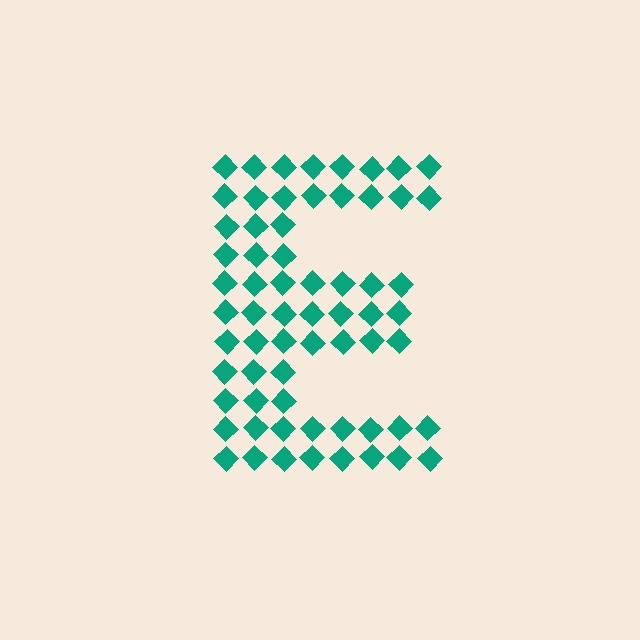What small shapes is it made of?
It is made of small diamonds.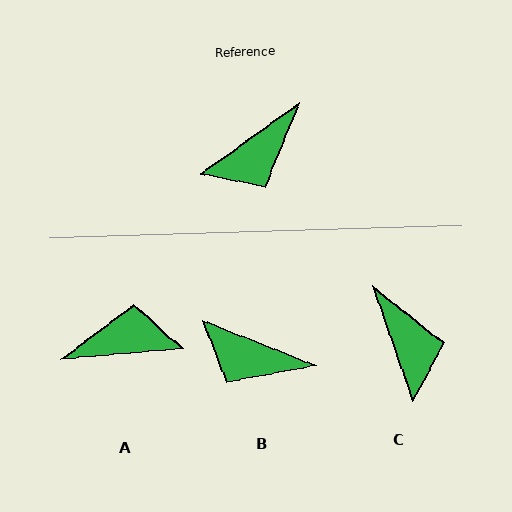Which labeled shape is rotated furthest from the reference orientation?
A, about 149 degrees away.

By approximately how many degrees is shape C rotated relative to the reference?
Approximately 74 degrees counter-clockwise.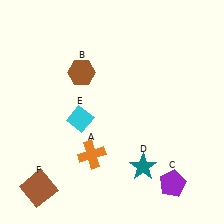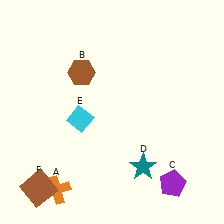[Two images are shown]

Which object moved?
The orange cross (A) moved down.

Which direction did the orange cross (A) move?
The orange cross (A) moved down.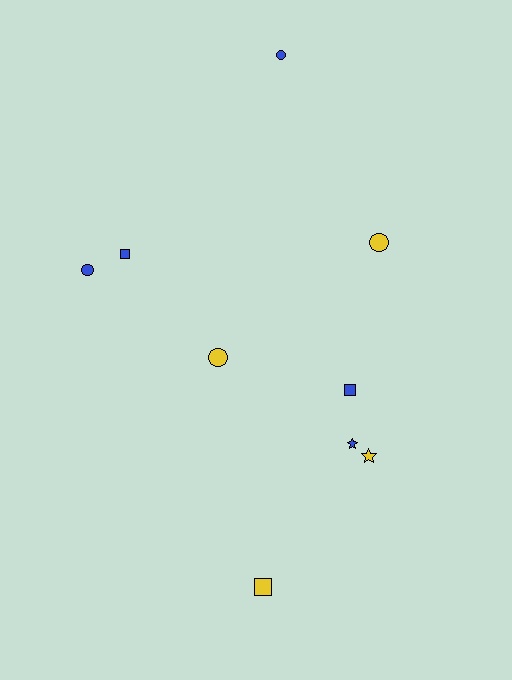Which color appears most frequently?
Blue, with 5 objects.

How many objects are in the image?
There are 9 objects.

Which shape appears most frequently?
Circle, with 4 objects.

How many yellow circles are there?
There are 2 yellow circles.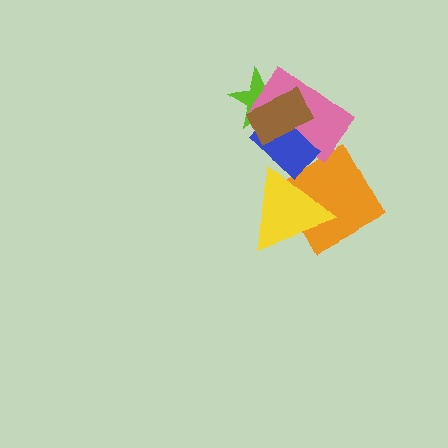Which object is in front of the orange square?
The yellow triangle is in front of the orange square.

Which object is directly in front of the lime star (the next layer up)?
The pink rectangle is directly in front of the lime star.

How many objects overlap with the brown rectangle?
3 objects overlap with the brown rectangle.